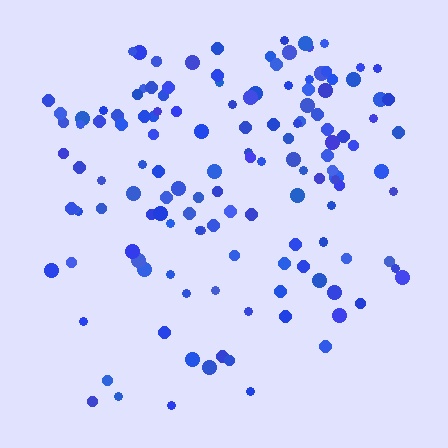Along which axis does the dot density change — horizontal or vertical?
Vertical.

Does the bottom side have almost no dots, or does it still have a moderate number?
Still a moderate number, just noticeably fewer than the top.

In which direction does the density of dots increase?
From bottom to top, with the top side densest.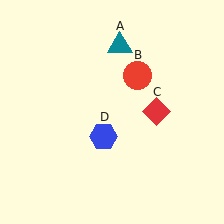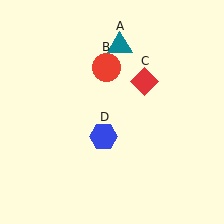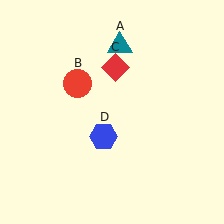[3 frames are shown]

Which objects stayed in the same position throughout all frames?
Teal triangle (object A) and blue hexagon (object D) remained stationary.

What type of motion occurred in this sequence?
The red circle (object B), red diamond (object C) rotated counterclockwise around the center of the scene.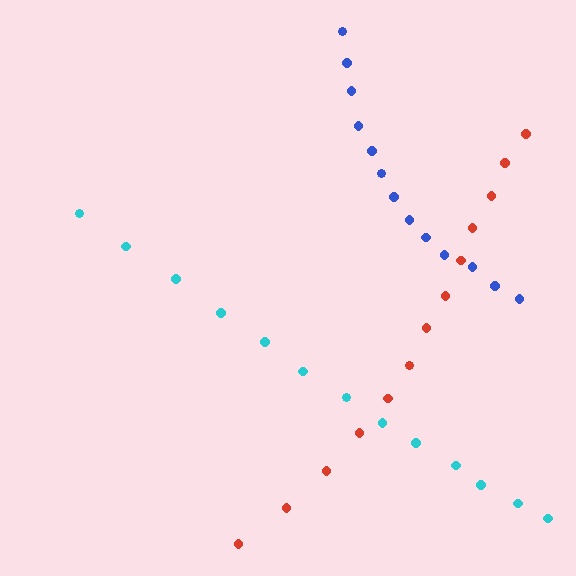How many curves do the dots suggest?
There are 3 distinct paths.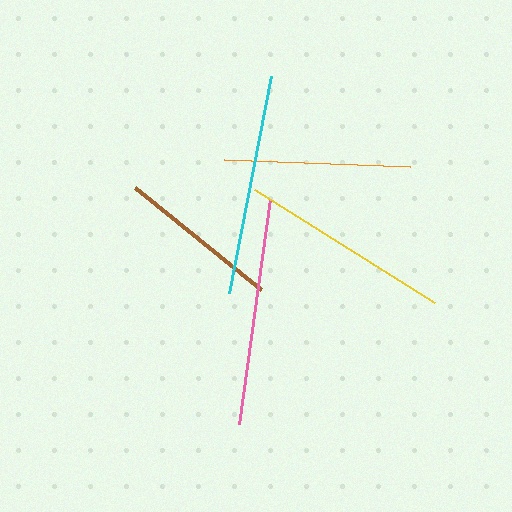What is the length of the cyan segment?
The cyan segment is approximately 222 pixels long.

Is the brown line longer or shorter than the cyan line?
The cyan line is longer than the brown line.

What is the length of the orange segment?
The orange segment is approximately 186 pixels long.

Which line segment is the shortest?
The brown line is the shortest at approximately 162 pixels.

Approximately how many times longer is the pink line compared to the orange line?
The pink line is approximately 1.2 times the length of the orange line.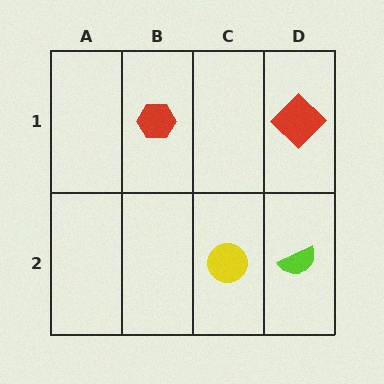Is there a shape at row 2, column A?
No, that cell is empty.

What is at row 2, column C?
A yellow circle.